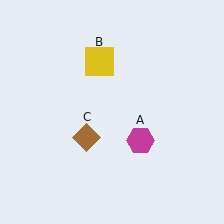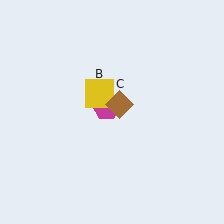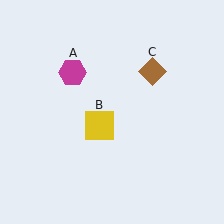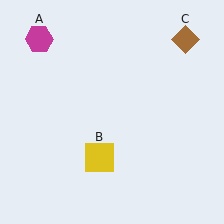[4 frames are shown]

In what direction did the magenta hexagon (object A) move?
The magenta hexagon (object A) moved up and to the left.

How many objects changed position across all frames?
3 objects changed position: magenta hexagon (object A), yellow square (object B), brown diamond (object C).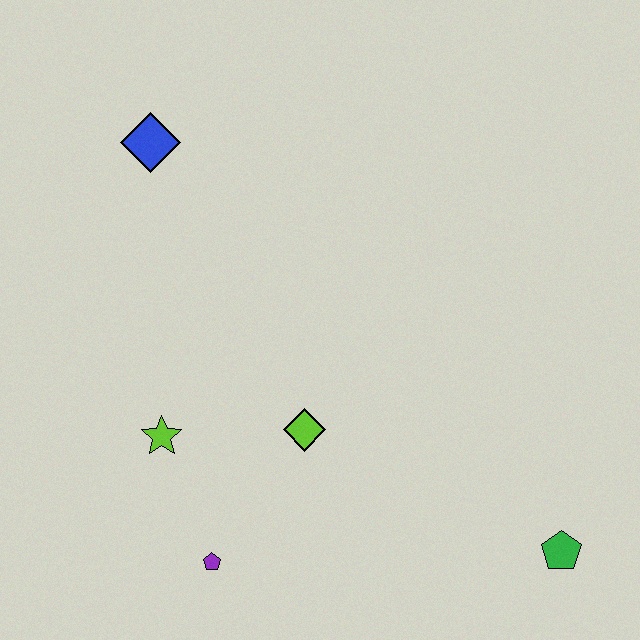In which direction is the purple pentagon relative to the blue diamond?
The purple pentagon is below the blue diamond.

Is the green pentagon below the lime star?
Yes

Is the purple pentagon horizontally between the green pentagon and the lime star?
Yes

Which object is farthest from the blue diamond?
The green pentagon is farthest from the blue diamond.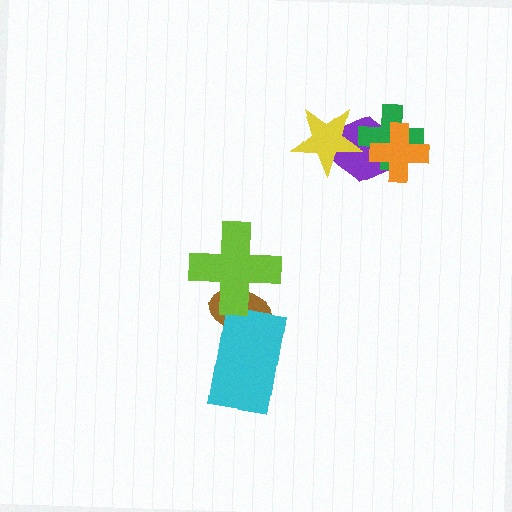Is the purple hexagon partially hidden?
Yes, it is partially covered by another shape.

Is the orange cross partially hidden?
No, no other shape covers it.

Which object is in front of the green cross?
The orange cross is in front of the green cross.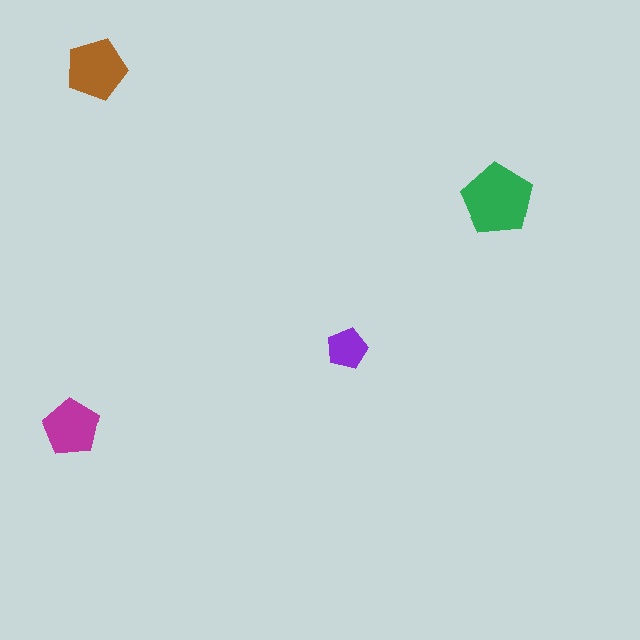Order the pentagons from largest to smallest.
the green one, the brown one, the magenta one, the purple one.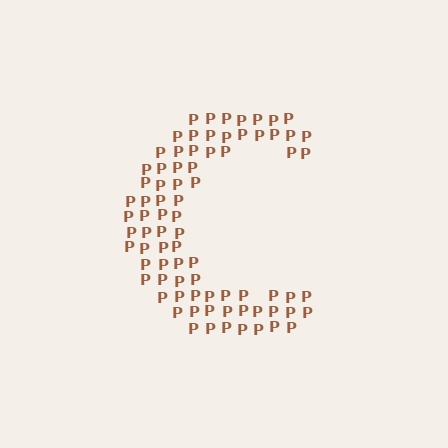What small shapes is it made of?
It is made of small letter P's.